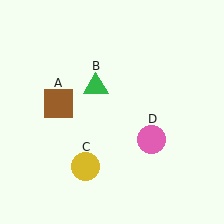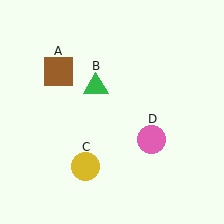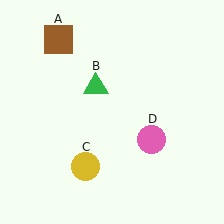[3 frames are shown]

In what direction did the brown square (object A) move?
The brown square (object A) moved up.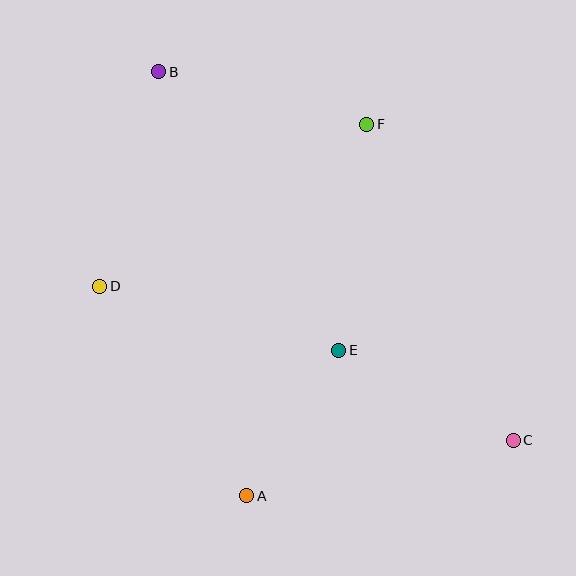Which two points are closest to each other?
Points A and E are closest to each other.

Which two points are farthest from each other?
Points B and C are farthest from each other.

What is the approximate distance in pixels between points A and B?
The distance between A and B is approximately 433 pixels.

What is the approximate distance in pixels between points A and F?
The distance between A and F is approximately 390 pixels.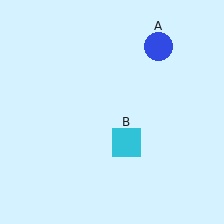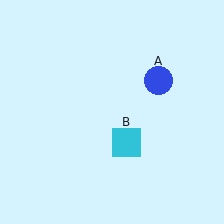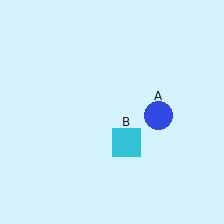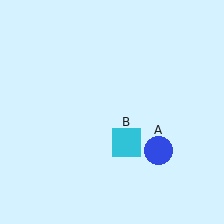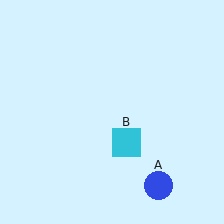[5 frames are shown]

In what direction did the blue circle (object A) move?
The blue circle (object A) moved down.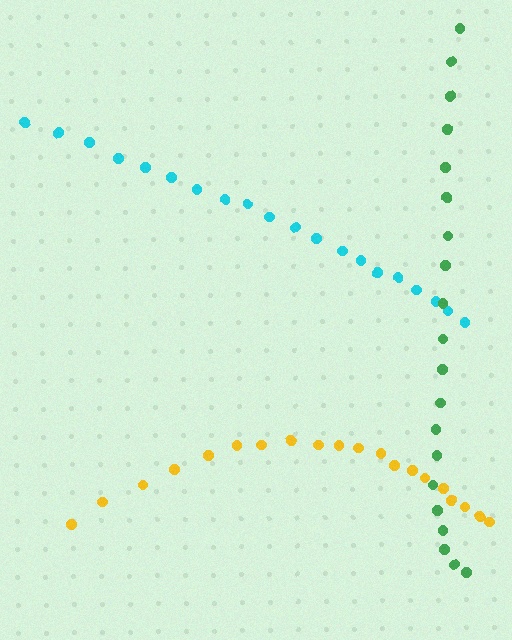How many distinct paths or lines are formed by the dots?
There are 3 distinct paths.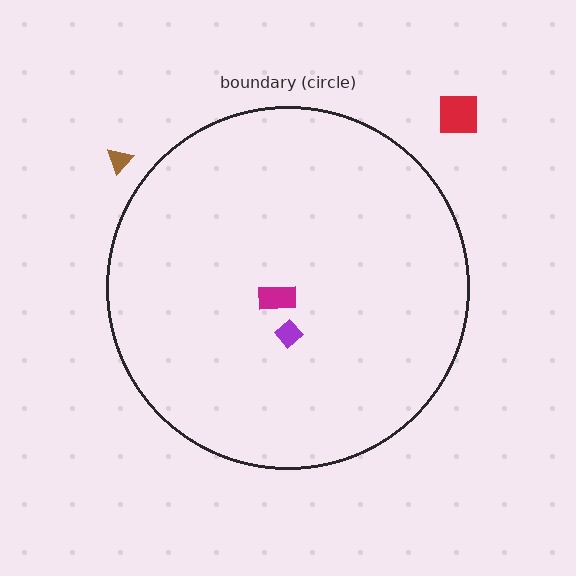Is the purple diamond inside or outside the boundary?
Inside.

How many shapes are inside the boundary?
2 inside, 2 outside.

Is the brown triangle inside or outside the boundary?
Outside.